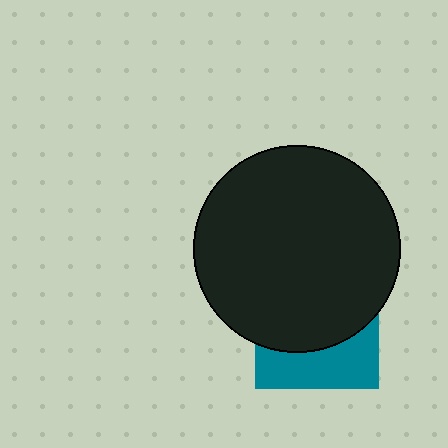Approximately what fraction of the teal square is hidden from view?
Roughly 63% of the teal square is hidden behind the black circle.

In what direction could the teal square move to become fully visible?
The teal square could move down. That would shift it out from behind the black circle entirely.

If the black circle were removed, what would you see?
You would see the complete teal square.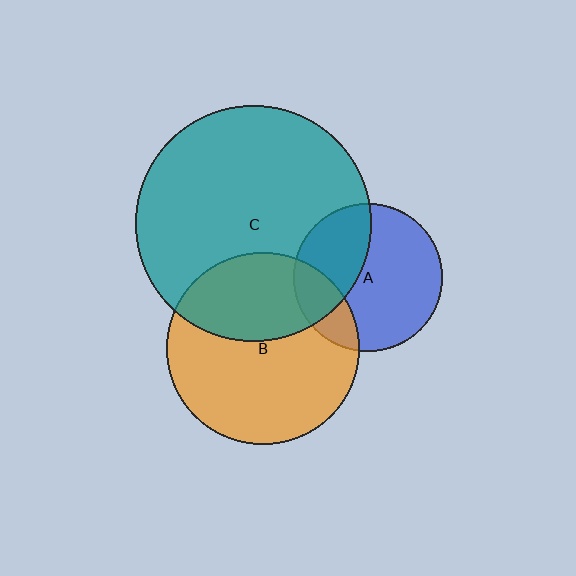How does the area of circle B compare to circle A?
Approximately 1.7 times.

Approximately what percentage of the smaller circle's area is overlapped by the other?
Approximately 35%.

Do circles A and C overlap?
Yes.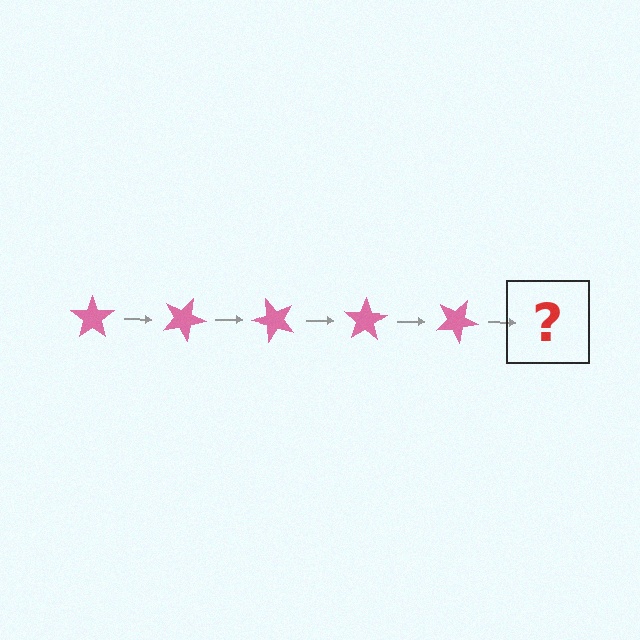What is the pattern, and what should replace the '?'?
The pattern is that the star rotates 25 degrees each step. The '?' should be a pink star rotated 125 degrees.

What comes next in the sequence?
The next element should be a pink star rotated 125 degrees.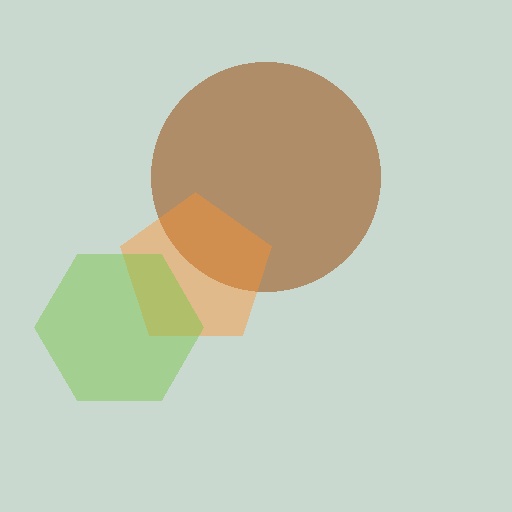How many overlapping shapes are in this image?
There are 3 overlapping shapes in the image.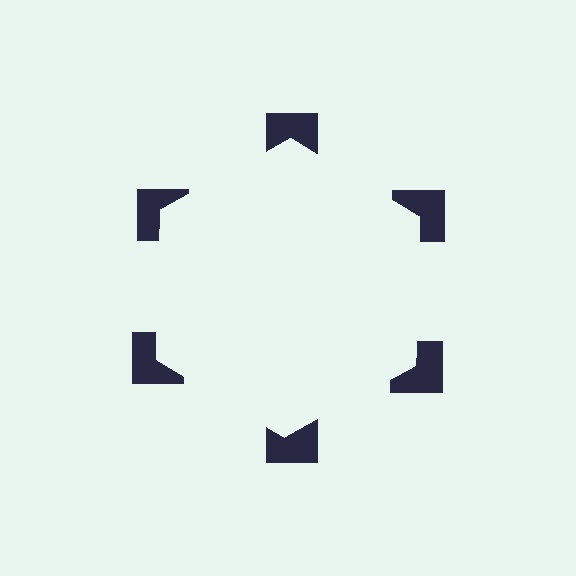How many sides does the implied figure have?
6 sides.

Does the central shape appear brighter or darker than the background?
It typically appears slightly brighter than the background, even though no actual brightness change is drawn.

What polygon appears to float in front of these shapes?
An illusory hexagon — its edges are inferred from the aligned wedge cuts in the notched squares, not physically drawn.